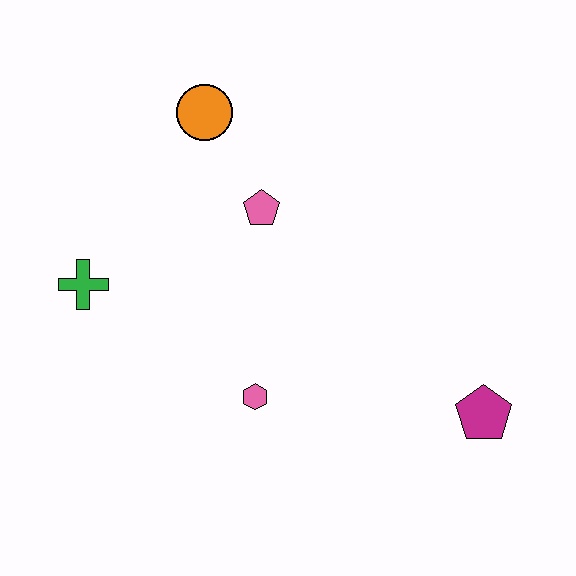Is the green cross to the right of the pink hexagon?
No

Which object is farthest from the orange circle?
The magenta pentagon is farthest from the orange circle.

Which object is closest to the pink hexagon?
The pink pentagon is closest to the pink hexagon.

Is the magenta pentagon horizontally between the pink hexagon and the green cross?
No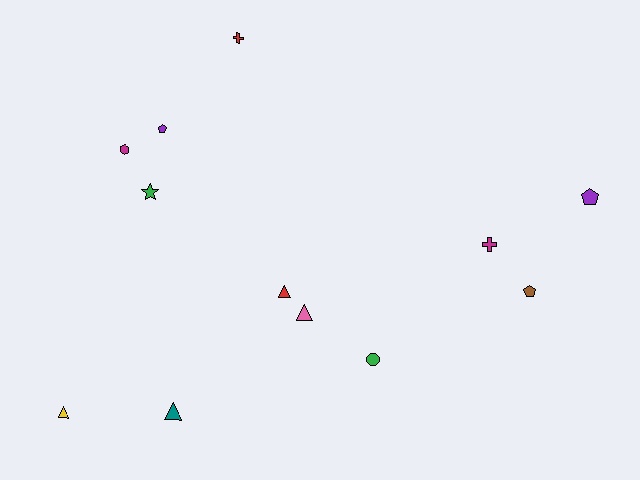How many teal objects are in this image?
There is 1 teal object.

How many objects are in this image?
There are 12 objects.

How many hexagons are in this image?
There is 1 hexagon.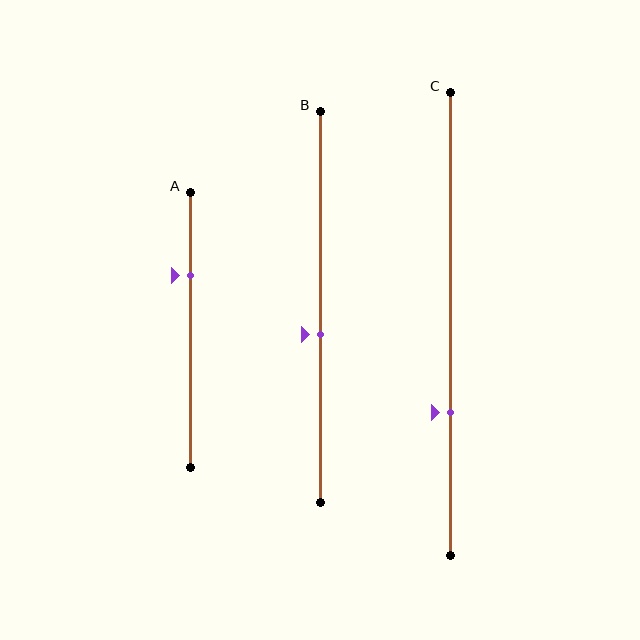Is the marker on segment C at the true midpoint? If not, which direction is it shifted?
No, the marker on segment C is shifted downward by about 19% of the segment length.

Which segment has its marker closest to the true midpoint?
Segment B has its marker closest to the true midpoint.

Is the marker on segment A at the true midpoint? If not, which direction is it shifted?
No, the marker on segment A is shifted upward by about 20% of the segment length.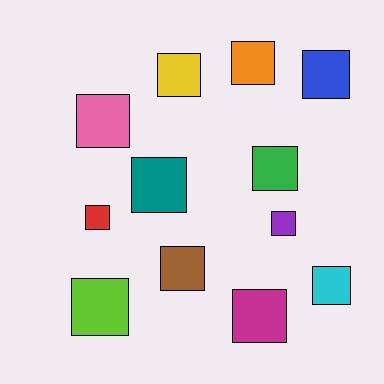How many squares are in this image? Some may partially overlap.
There are 12 squares.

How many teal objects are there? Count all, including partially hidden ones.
There is 1 teal object.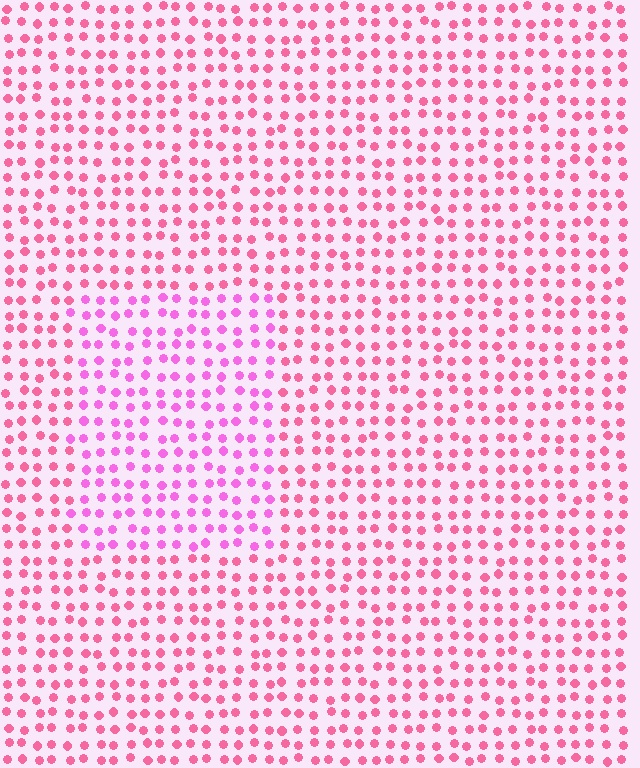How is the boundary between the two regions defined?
The boundary is defined purely by a slight shift in hue (about 30 degrees). Spacing, size, and orientation are identical on both sides.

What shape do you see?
I see a rectangle.